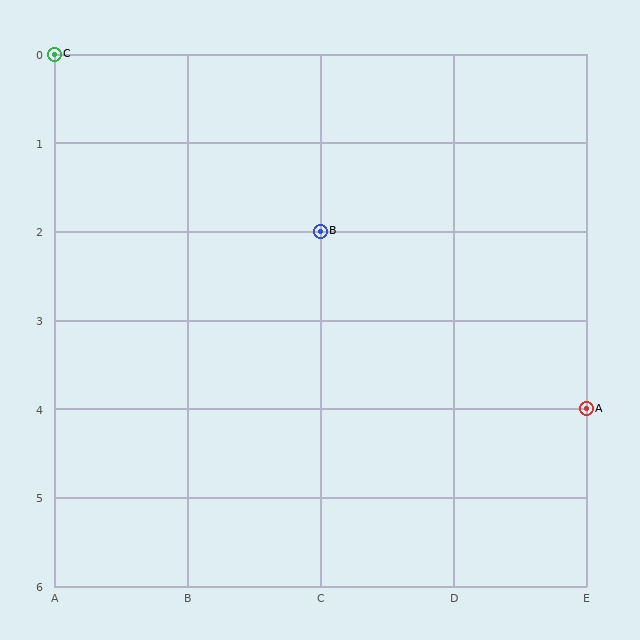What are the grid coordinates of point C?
Point C is at grid coordinates (A, 0).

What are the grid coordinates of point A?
Point A is at grid coordinates (E, 4).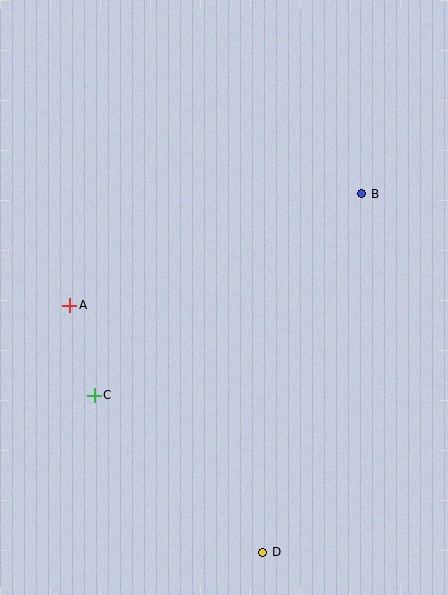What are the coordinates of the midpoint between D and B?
The midpoint between D and B is at (312, 373).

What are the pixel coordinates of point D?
Point D is at (263, 552).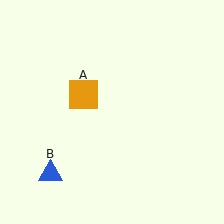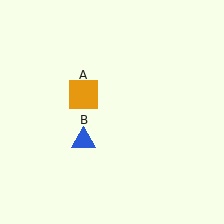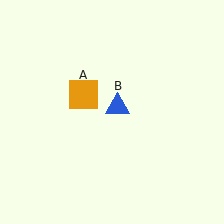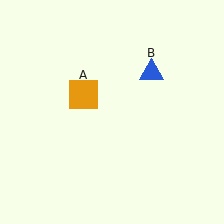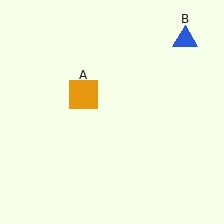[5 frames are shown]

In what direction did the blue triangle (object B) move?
The blue triangle (object B) moved up and to the right.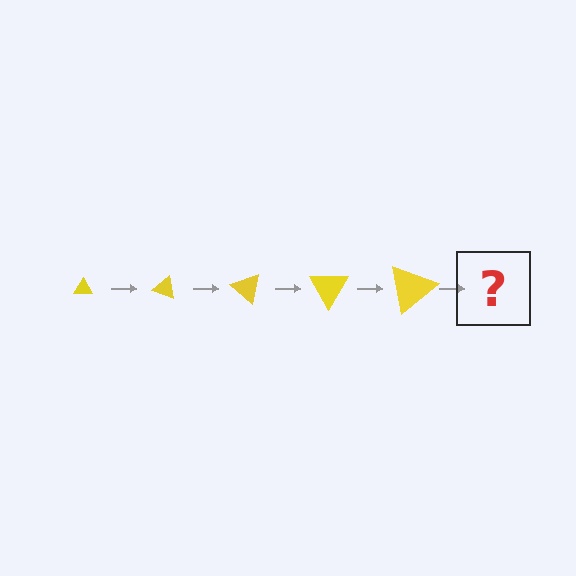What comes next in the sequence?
The next element should be a triangle, larger than the previous one and rotated 100 degrees from the start.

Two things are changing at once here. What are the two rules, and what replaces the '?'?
The two rules are that the triangle grows larger each step and it rotates 20 degrees each step. The '?' should be a triangle, larger than the previous one and rotated 100 degrees from the start.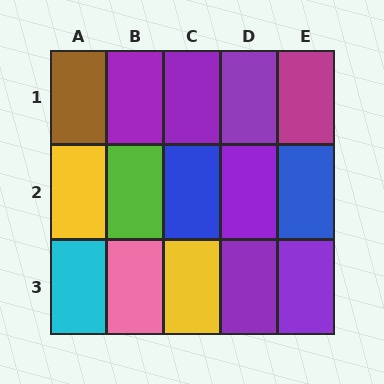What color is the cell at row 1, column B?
Purple.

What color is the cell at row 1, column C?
Purple.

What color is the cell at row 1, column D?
Purple.